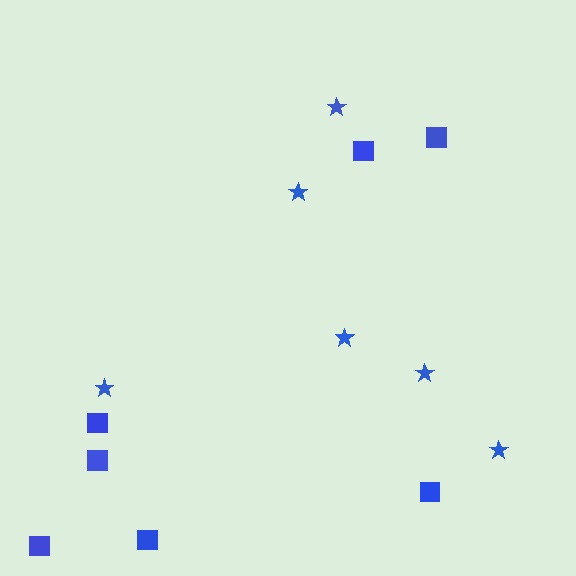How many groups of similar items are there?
There are 2 groups: one group of stars (6) and one group of squares (7).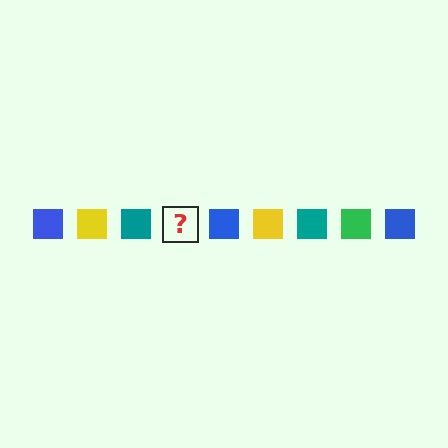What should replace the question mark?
The question mark should be replaced with a green square.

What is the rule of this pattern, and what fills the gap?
The rule is that the pattern cycles through blue, yellow, teal, green squares. The gap should be filled with a green square.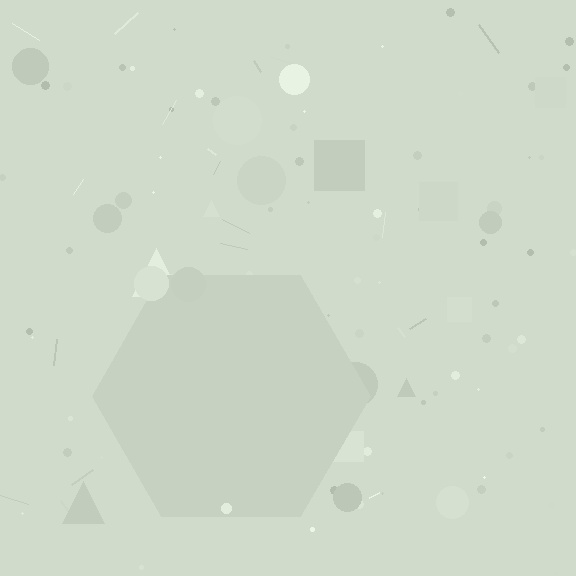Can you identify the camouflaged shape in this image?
The camouflaged shape is a hexagon.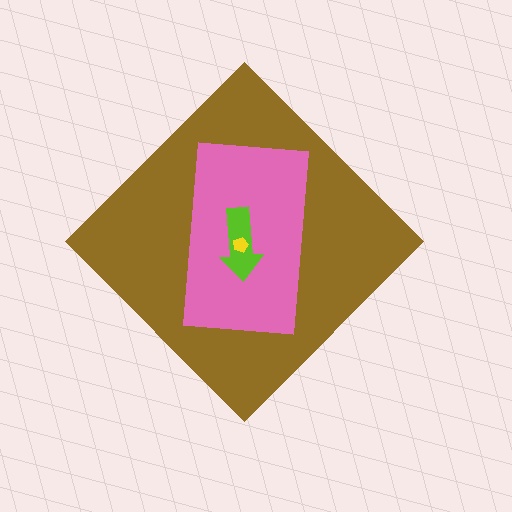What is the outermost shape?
The brown diamond.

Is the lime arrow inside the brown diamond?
Yes.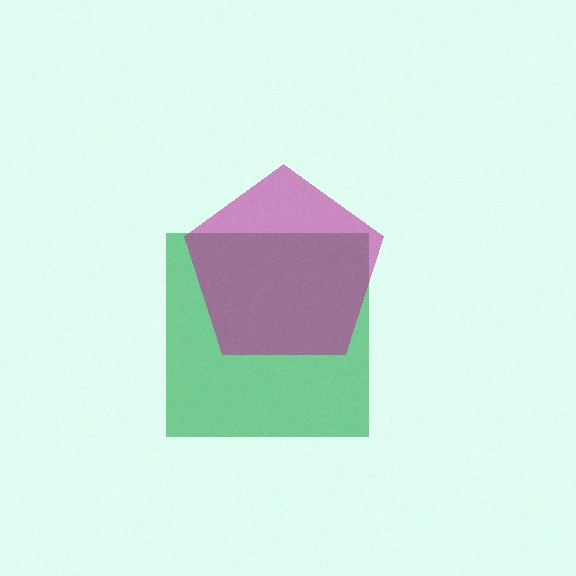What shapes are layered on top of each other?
The layered shapes are: a green square, a magenta pentagon.